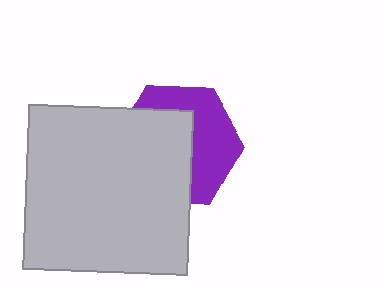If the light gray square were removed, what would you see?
You would see the complete purple hexagon.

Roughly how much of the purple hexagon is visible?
About half of it is visible (roughly 45%).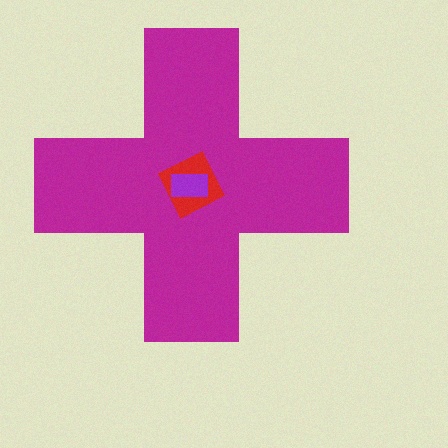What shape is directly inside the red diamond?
The purple rectangle.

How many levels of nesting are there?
3.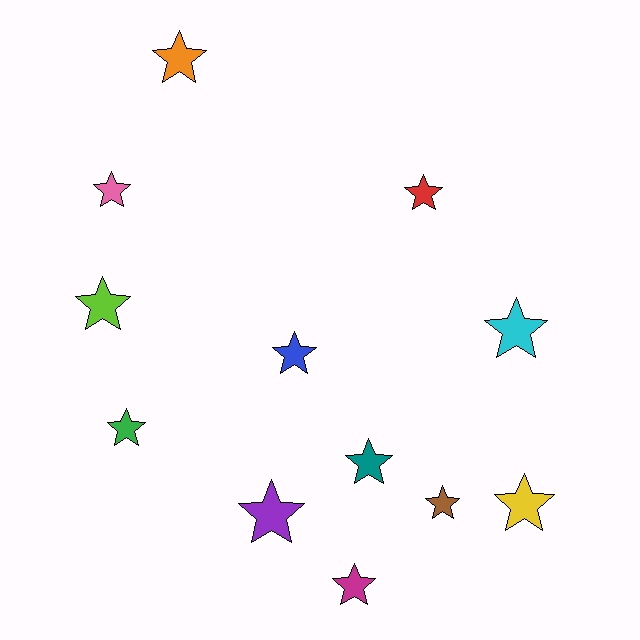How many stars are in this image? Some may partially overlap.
There are 12 stars.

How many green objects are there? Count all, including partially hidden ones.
There is 1 green object.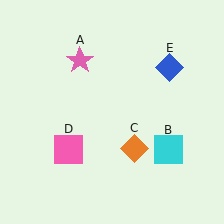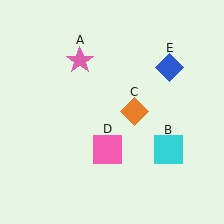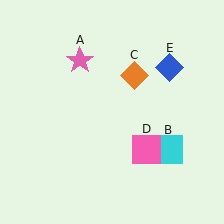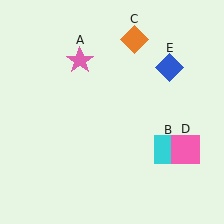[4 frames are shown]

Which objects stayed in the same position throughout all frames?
Pink star (object A) and cyan square (object B) and blue diamond (object E) remained stationary.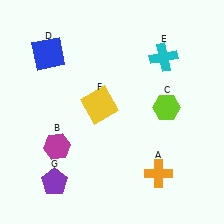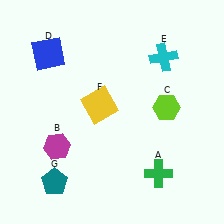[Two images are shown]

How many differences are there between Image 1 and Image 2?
There are 2 differences between the two images.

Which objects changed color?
A changed from orange to green. G changed from purple to teal.